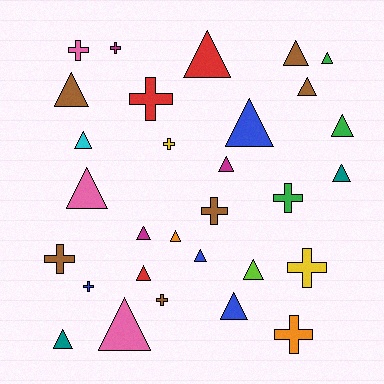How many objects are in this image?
There are 30 objects.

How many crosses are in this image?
There are 11 crosses.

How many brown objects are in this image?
There are 6 brown objects.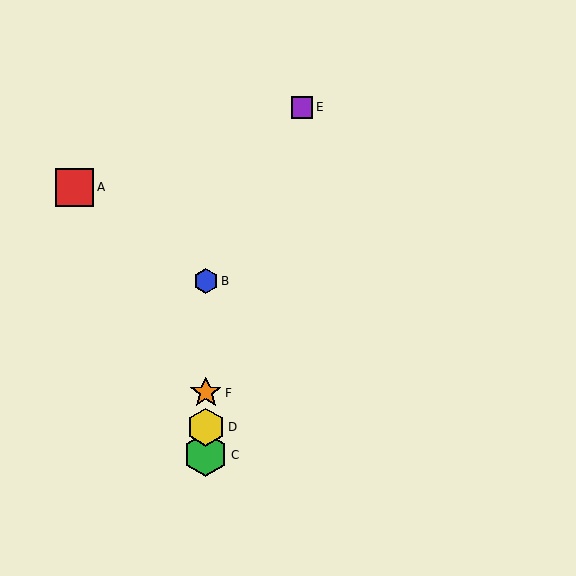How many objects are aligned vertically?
4 objects (B, C, D, F) are aligned vertically.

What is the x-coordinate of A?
Object A is at x≈74.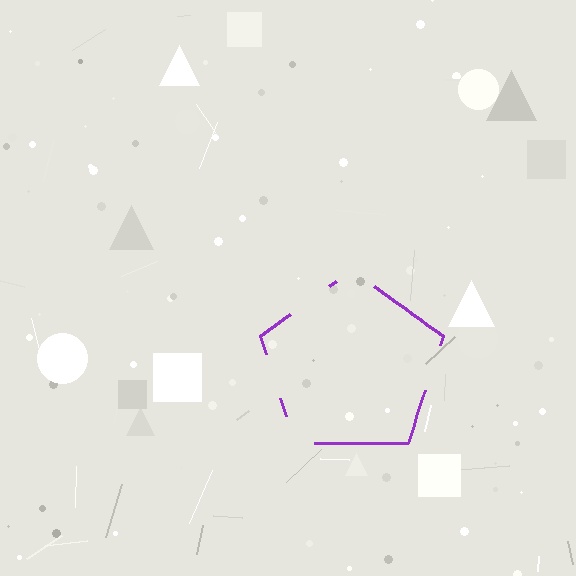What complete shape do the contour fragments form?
The contour fragments form a pentagon.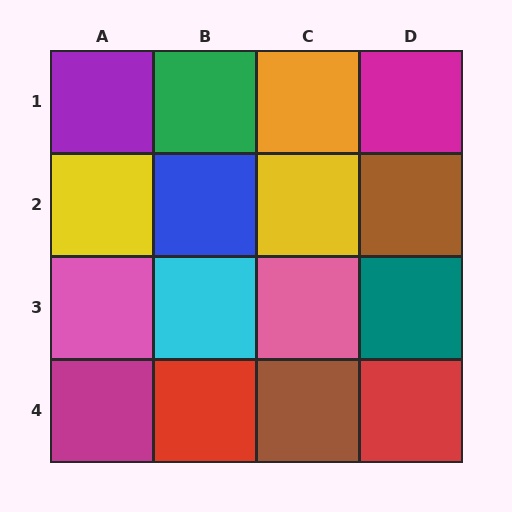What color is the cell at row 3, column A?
Pink.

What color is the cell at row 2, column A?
Yellow.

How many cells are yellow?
2 cells are yellow.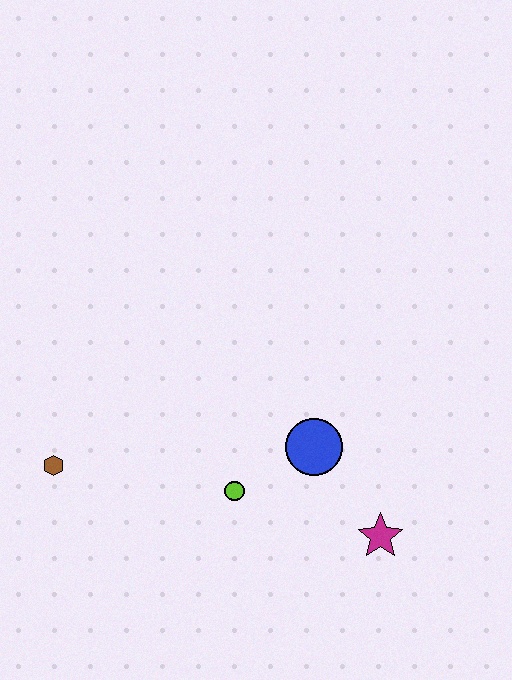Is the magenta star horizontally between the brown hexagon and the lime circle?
No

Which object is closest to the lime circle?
The blue circle is closest to the lime circle.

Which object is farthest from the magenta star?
The brown hexagon is farthest from the magenta star.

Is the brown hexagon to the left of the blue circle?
Yes